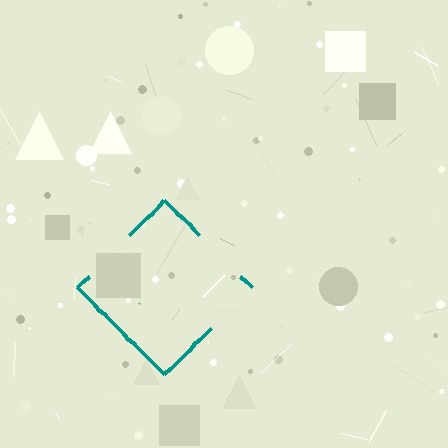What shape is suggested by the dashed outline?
The dashed outline suggests a diamond.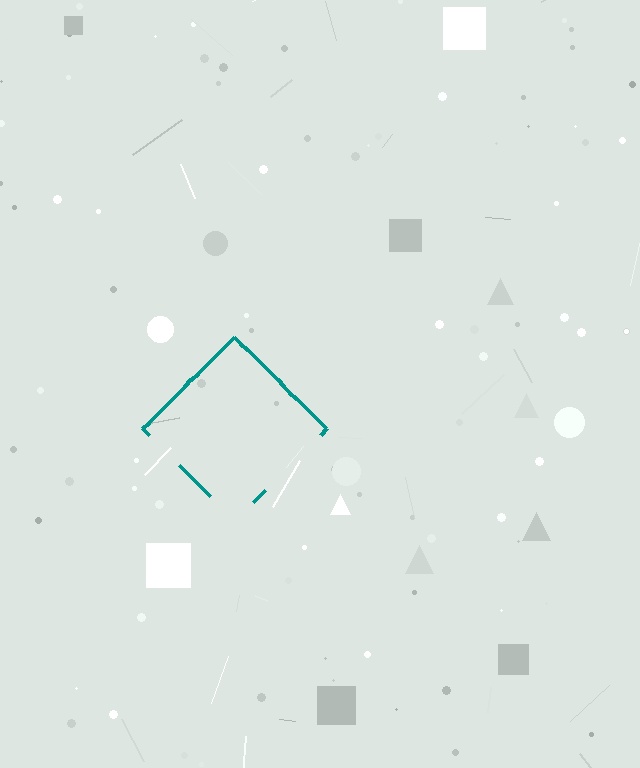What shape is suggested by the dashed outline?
The dashed outline suggests a diamond.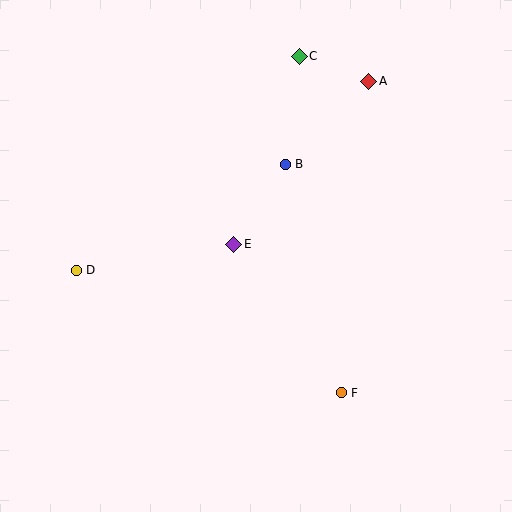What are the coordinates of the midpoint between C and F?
The midpoint between C and F is at (320, 224).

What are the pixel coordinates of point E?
Point E is at (234, 244).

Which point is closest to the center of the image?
Point E at (234, 244) is closest to the center.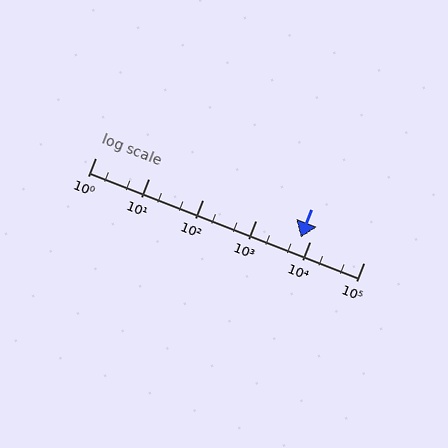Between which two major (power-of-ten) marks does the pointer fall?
The pointer is between 1000 and 10000.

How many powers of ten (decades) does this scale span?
The scale spans 5 decades, from 1 to 100000.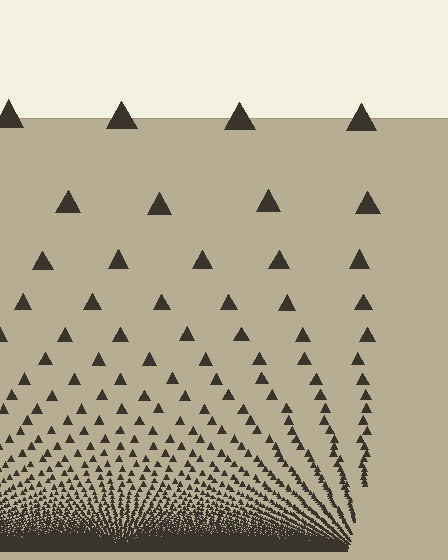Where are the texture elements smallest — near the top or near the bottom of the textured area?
Near the bottom.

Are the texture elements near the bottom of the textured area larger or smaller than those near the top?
Smaller. The gradient is inverted — elements near the bottom are smaller and denser.